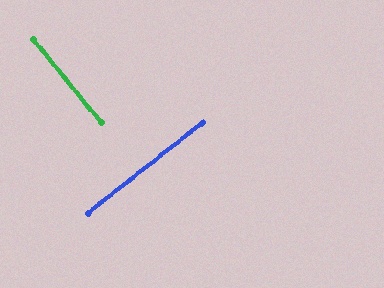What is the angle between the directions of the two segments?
Approximately 89 degrees.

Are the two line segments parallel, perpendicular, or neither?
Perpendicular — they meet at approximately 89°.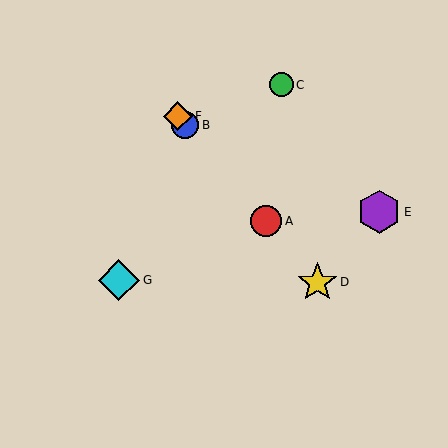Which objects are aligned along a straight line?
Objects A, B, D, F are aligned along a straight line.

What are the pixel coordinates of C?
Object C is at (281, 85).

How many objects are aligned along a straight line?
4 objects (A, B, D, F) are aligned along a straight line.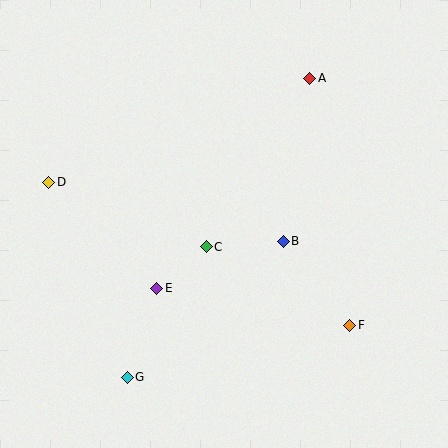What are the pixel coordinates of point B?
Point B is at (283, 241).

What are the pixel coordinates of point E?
Point E is at (157, 288).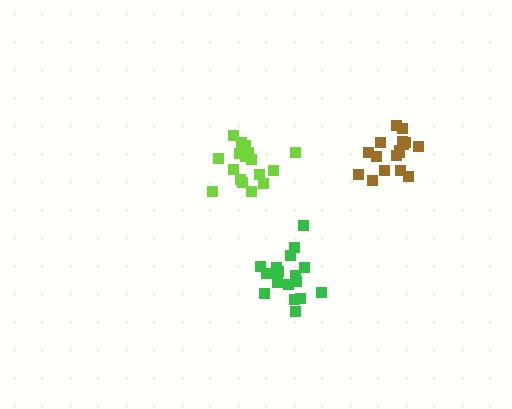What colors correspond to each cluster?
The clusters are colored: green, lime, brown.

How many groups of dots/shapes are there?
There are 3 groups.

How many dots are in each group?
Group 1: 17 dots, Group 2: 18 dots, Group 3: 17 dots (52 total).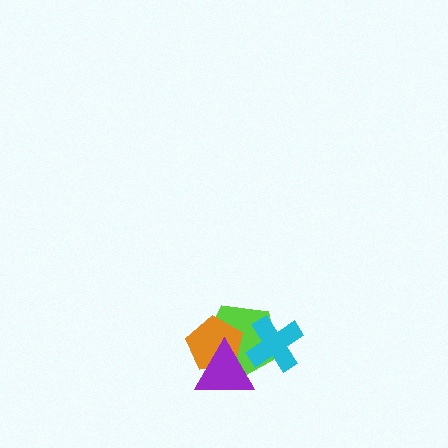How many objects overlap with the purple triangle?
2 objects overlap with the purple triangle.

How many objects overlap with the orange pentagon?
2 objects overlap with the orange pentagon.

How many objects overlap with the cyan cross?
1 object overlaps with the cyan cross.